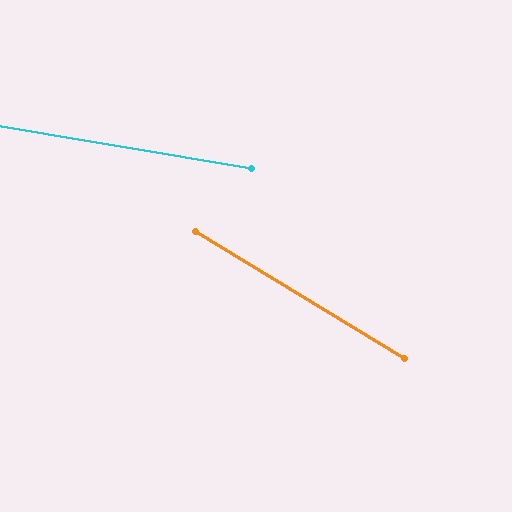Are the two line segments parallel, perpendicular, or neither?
Neither parallel nor perpendicular — they differ by about 22°.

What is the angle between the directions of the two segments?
Approximately 22 degrees.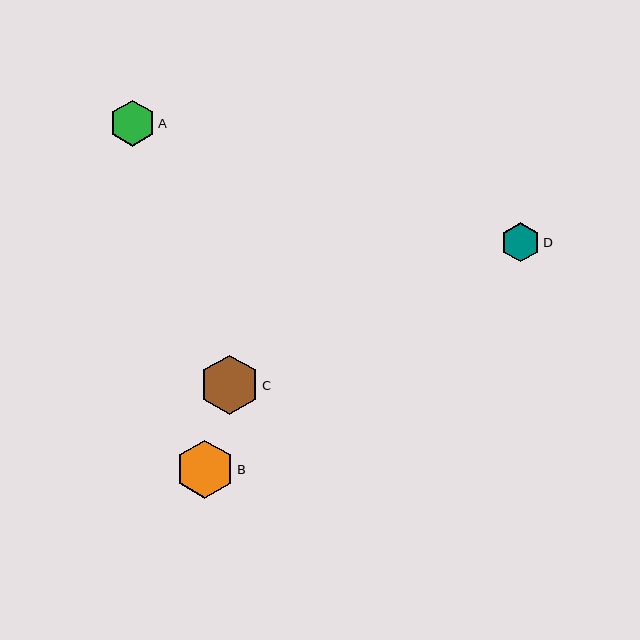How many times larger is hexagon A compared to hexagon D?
Hexagon A is approximately 1.2 times the size of hexagon D.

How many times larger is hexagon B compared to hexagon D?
Hexagon B is approximately 1.5 times the size of hexagon D.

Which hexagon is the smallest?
Hexagon D is the smallest with a size of approximately 39 pixels.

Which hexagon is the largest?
Hexagon C is the largest with a size of approximately 60 pixels.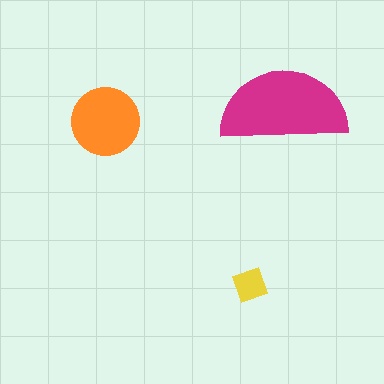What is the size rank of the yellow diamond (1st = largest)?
3rd.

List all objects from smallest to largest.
The yellow diamond, the orange circle, the magenta semicircle.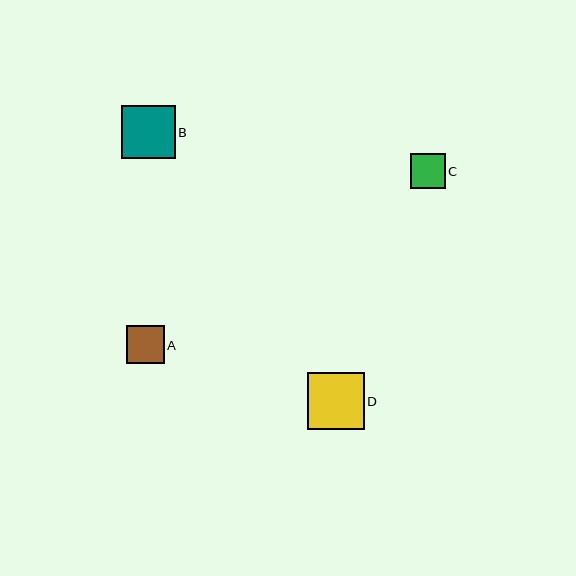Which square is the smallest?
Square C is the smallest with a size of approximately 35 pixels.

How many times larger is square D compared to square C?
Square D is approximately 1.6 times the size of square C.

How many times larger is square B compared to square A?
Square B is approximately 1.4 times the size of square A.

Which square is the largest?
Square D is the largest with a size of approximately 57 pixels.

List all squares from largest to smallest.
From largest to smallest: D, B, A, C.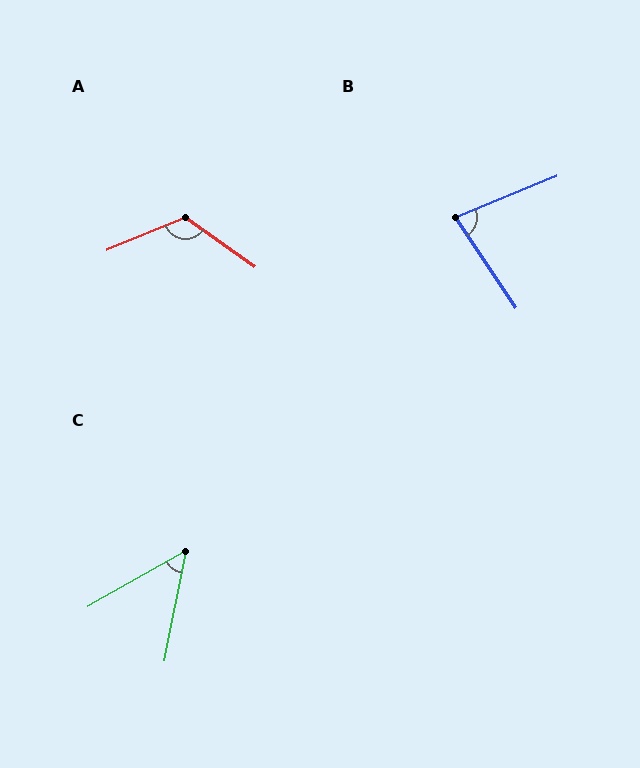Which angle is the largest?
A, at approximately 122 degrees.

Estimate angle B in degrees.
Approximately 79 degrees.